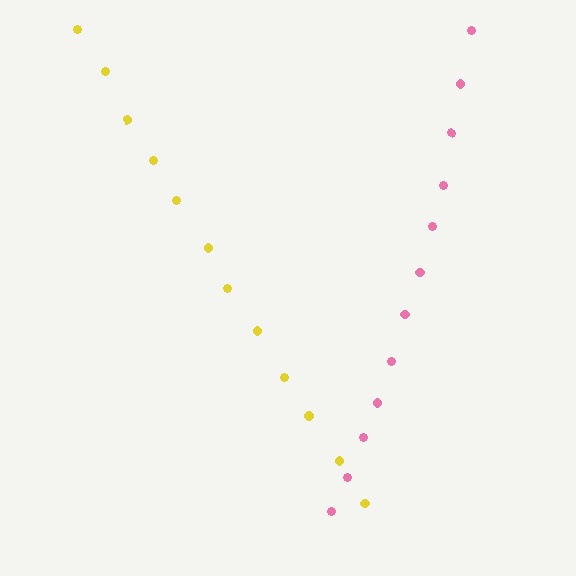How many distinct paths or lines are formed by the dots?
There are 2 distinct paths.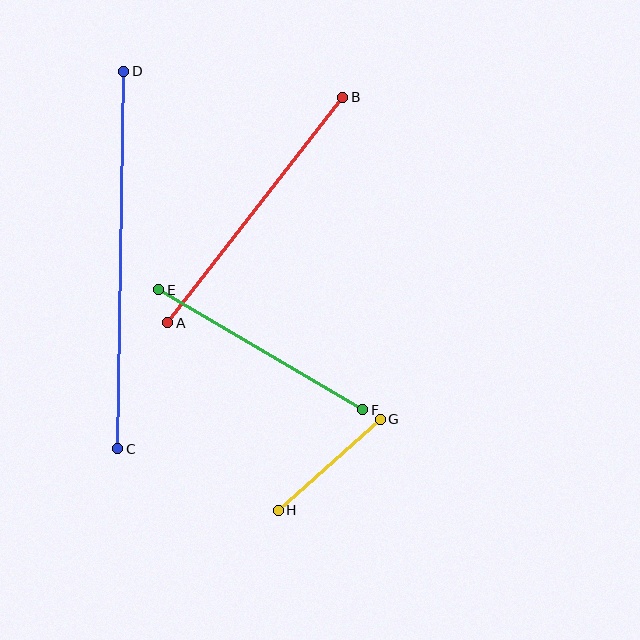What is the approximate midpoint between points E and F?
The midpoint is at approximately (261, 350) pixels.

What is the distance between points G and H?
The distance is approximately 137 pixels.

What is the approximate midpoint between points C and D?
The midpoint is at approximately (121, 260) pixels.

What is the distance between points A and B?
The distance is approximately 285 pixels.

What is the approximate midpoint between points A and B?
The midpoint is at approximately (255, 210) pixels.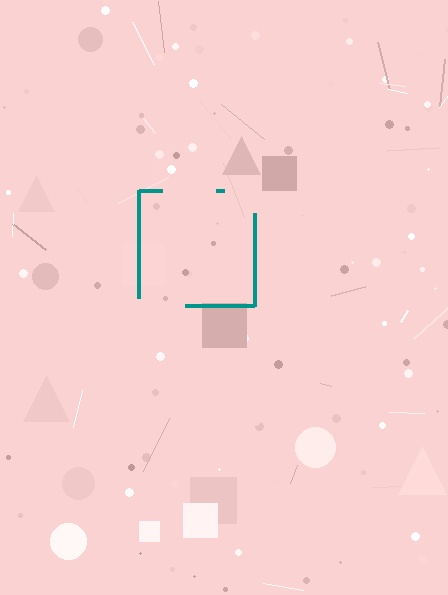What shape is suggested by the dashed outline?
The dashed outline suggests a square.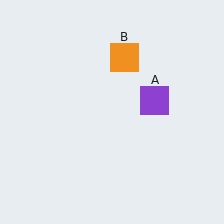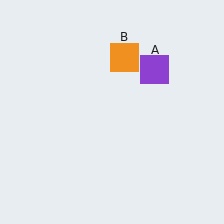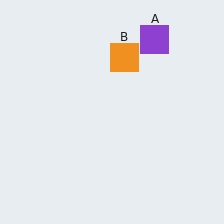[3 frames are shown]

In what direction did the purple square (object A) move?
The purple square (object A) moved up.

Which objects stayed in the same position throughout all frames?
Orange square (object B) remained stationary.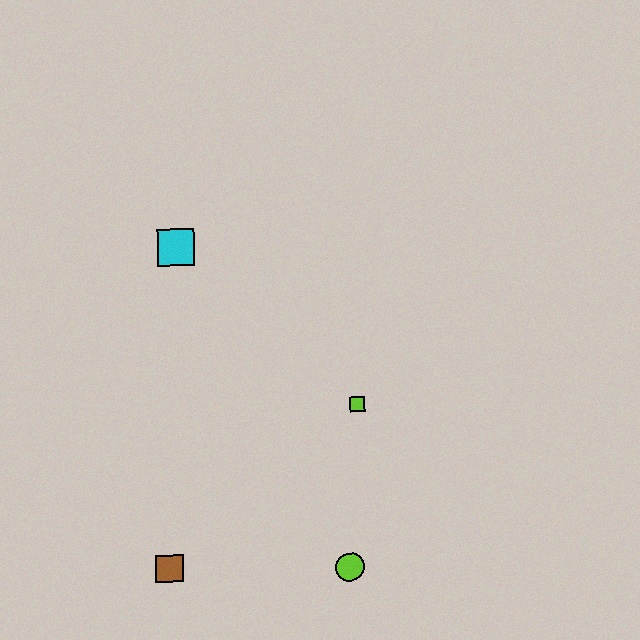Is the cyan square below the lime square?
No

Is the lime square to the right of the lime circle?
Yes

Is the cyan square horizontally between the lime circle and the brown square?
Yes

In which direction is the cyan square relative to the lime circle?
The cyan square is above the lime circle.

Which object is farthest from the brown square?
The cyan square is farthest from the brown square.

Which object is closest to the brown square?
The lime circle is closest to the brown square.